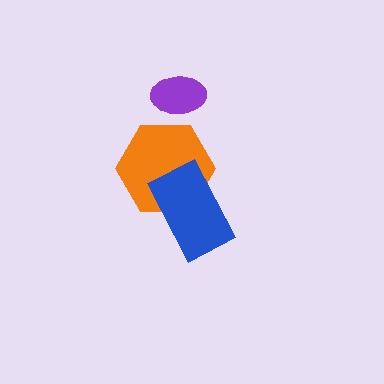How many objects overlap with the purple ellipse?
0 objects overlap with the purple ellipse.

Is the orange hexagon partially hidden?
Yes, it is partially covered by another shape.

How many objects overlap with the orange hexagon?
1 object overlaps with the orange hexagon.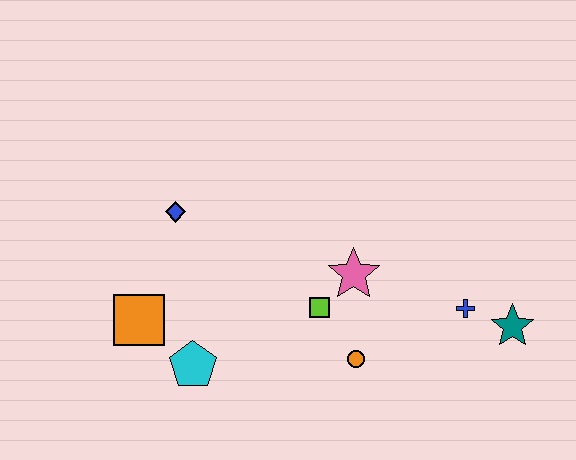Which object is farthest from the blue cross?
The orange square is farthest from the blue cross.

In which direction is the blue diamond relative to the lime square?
The blue diamond is to the left of the lime square.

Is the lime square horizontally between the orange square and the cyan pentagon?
No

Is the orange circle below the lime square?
Yes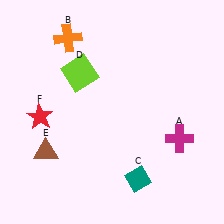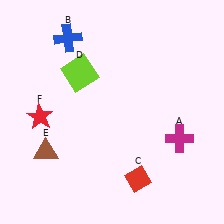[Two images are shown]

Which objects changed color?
B changed from orange to blue. C changed from teal to red.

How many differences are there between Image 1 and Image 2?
There are 2 differences between the two images.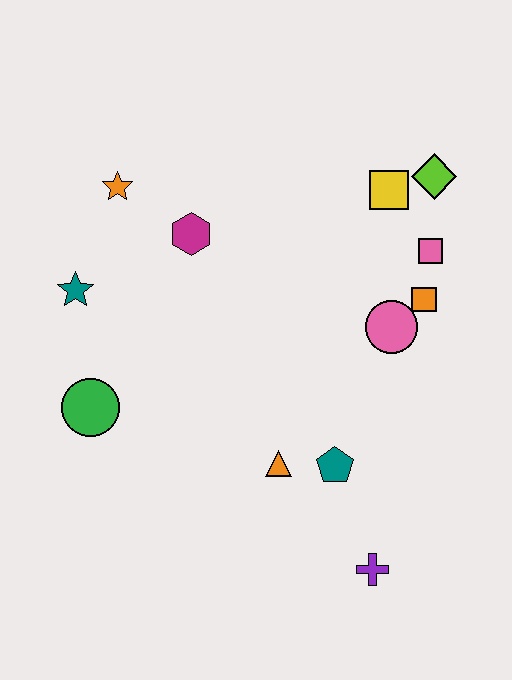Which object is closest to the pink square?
The orange square is closest to the pink square.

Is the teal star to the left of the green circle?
Yes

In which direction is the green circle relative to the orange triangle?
The green circle is to the left of the orange triangle.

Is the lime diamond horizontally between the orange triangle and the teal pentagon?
No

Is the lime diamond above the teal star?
Yes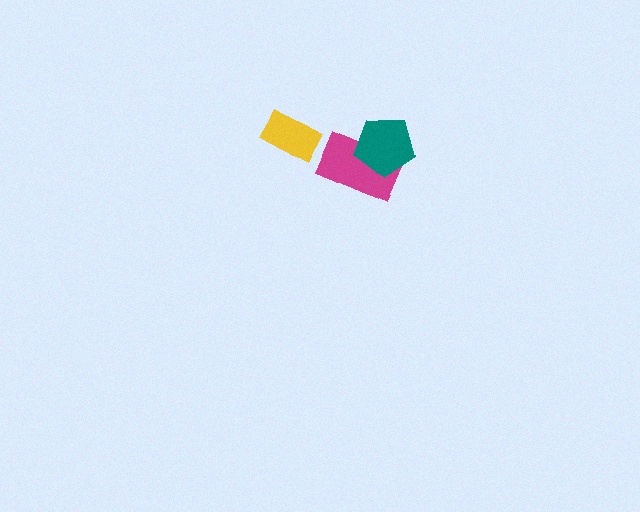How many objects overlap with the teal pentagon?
1 object overlaps with the teal pentagon.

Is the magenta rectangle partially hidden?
Yes, it is partially covered by another shape.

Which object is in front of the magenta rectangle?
The teal pentagon is in front of the magenta rectangle.